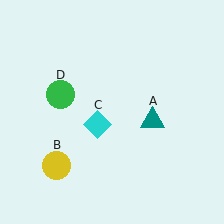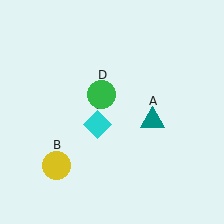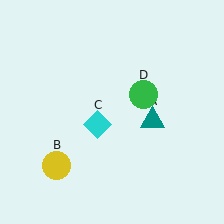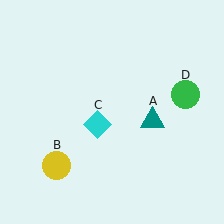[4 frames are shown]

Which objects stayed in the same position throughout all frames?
Teal triangle (object A) and yellow circle (object B) and cyan diamond (object C) remained stationary.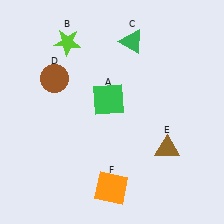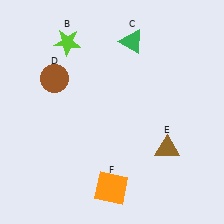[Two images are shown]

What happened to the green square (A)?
The green square (A) was removed in Image 2. It was in the top-left area of Image 1.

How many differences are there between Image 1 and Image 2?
There is 1 difference between the two images.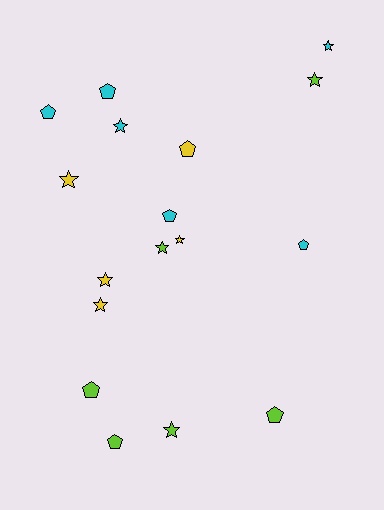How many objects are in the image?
There are 17 objects.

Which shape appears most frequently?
Star, with 9 objects.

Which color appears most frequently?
Lime, with 6 objects.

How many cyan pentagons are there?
There are 4 cyan pentagons.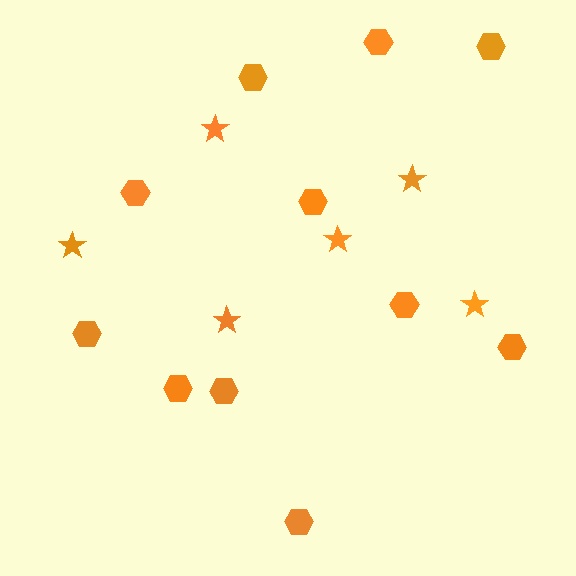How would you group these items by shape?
There are 2 groups: one group of stars (6) and one group of hexagons (11).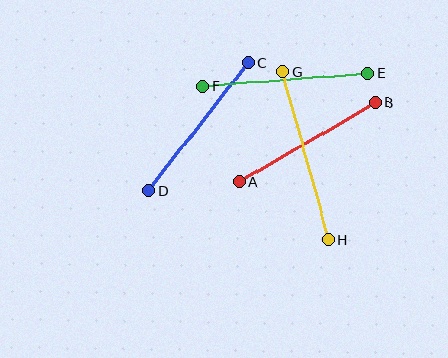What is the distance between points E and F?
The distance is approximately 164 pixels.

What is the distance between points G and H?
The distance is approximately 174 pixels.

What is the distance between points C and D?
The distance is approximately 162 pixels.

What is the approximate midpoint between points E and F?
The midpoint is at approximately (285, 80) pixels.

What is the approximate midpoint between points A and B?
The midpoint is at approximately (307, 142) pixels.